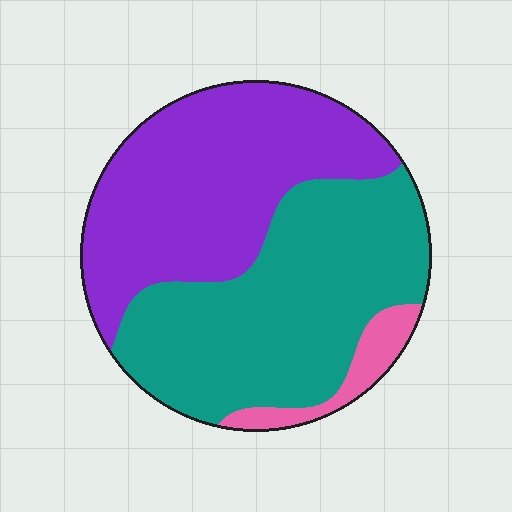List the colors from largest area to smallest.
From largest to smallest: teal, purple, pink.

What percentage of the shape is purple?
Purple covers roughly 45% of the shape.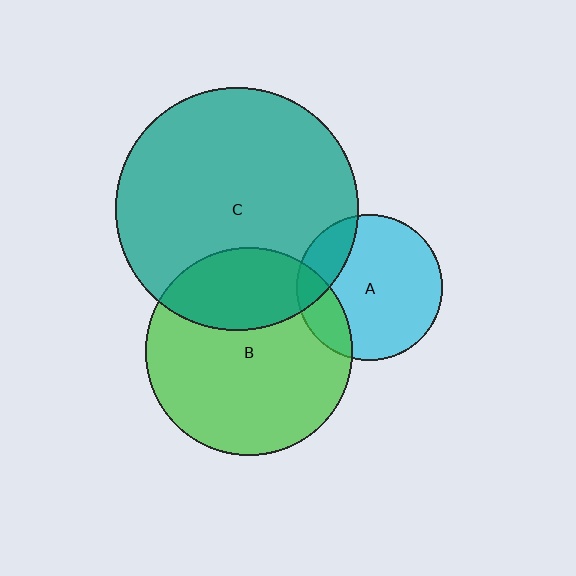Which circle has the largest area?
Circle C (teal).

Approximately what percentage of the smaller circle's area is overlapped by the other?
Approximately 30%.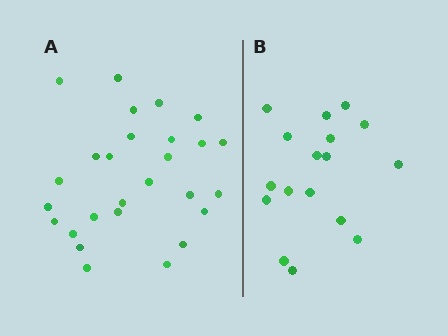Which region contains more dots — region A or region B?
Region A (the left region) has more dots.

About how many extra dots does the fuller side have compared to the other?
Region A has roughly 10 or so more dots than region B.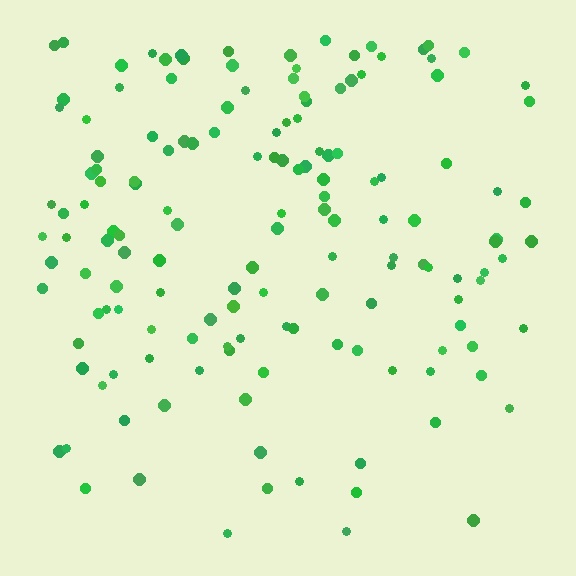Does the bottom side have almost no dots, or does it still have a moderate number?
Still a moderate number, just noticeably fewer than the top.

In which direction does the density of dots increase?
From bottom to top, with the top side densest.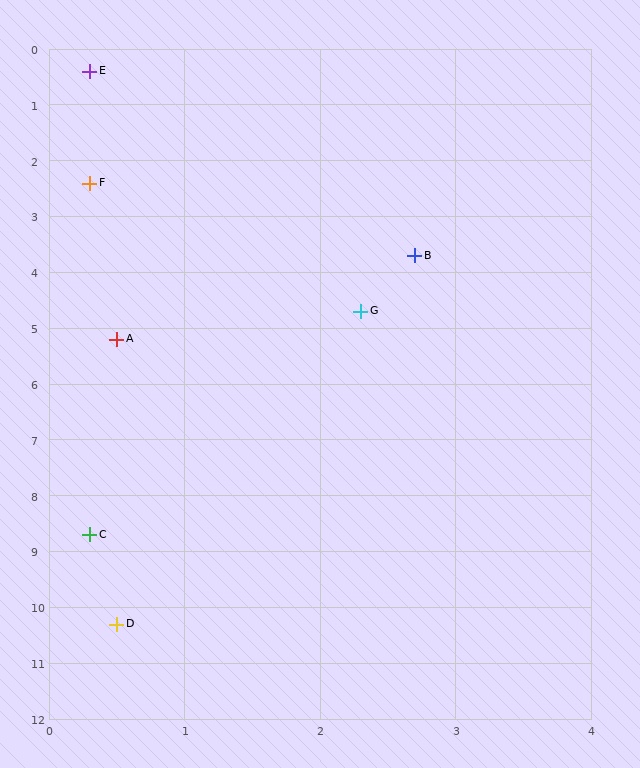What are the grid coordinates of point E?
Point E is at approximately (0.3, 0.4).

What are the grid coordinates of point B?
Point B is at approximately (2.7, 3.7).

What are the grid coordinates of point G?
Point G is at approximately (2.3, 4.7).